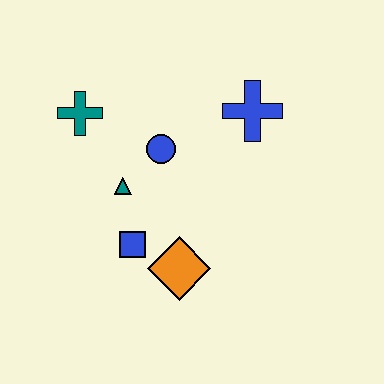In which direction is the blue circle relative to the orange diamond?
The blue circle is above the orange diamond.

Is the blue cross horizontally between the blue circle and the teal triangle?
No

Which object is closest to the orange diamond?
The blue square is closest to the orange diamond.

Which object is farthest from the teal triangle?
The blue cross is farthest from the teal triangle.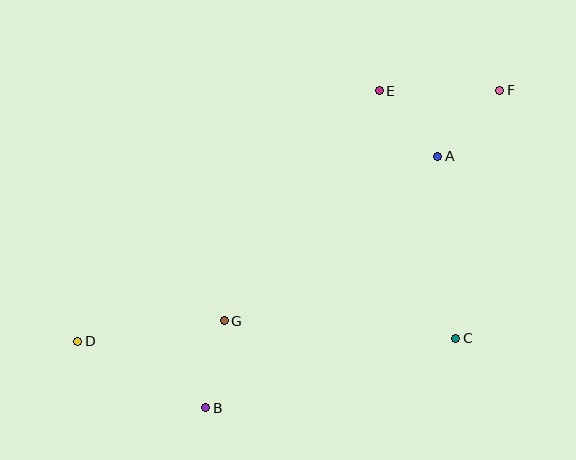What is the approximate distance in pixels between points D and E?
The distance between D and E is approximately 392 pixels.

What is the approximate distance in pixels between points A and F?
The distance between A and F is approximately 91 pixels.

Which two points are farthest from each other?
Points D and F are farthest from each other.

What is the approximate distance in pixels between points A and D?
The distance between A and D is approximately 404 pixels.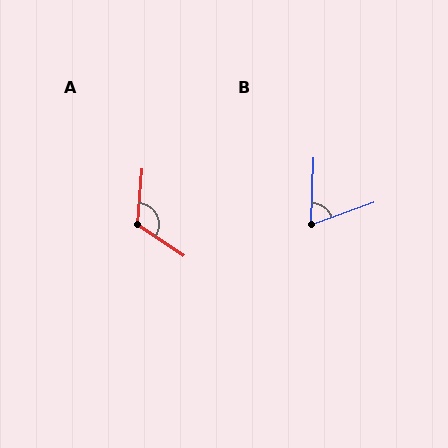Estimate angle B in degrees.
Approximately 68 degrees.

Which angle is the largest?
A, at approximately 119 degrees.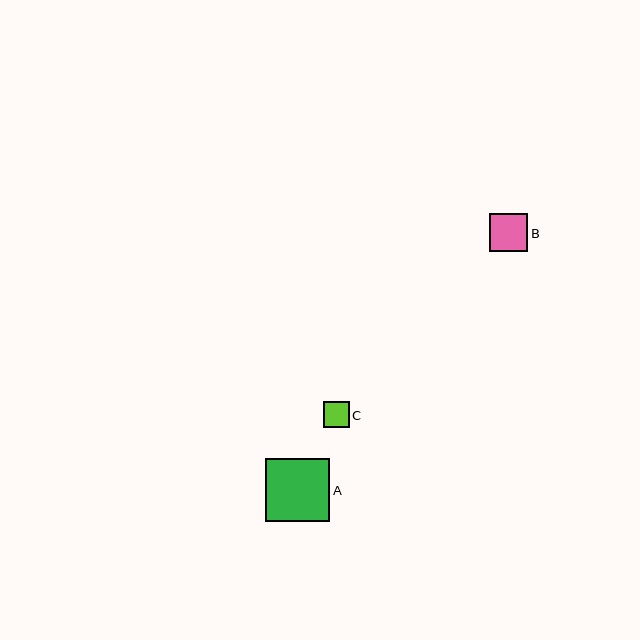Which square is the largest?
Square A is the largest with a size of approximately 64 pixels.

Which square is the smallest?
Square C is the smallest with a size of approximately 26 pixels.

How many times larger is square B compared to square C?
Square B is approximately 1.5 times the size of square C.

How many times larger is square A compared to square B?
Square A is approximately 1.7 times the size of square B.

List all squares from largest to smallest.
From largest to smallest: A, B, C.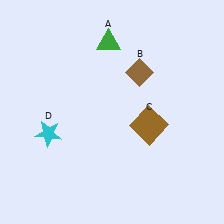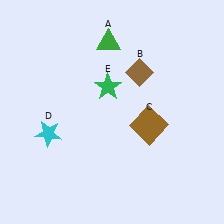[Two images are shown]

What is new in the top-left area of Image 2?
A green star (E) was added in the top-left area of Image 2.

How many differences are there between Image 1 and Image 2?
There is 1 difference between the two images.